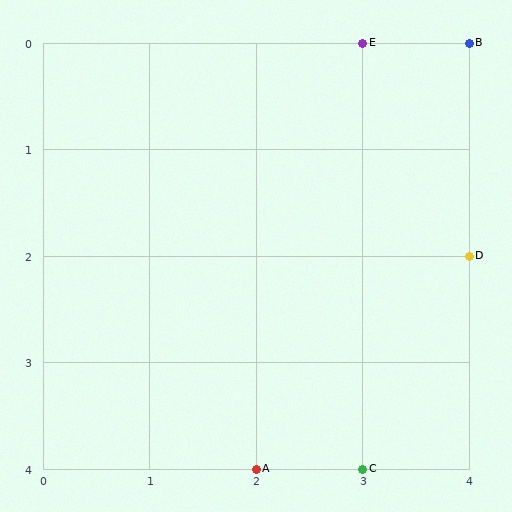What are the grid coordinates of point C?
Point C is at grid coordinates (3, 4).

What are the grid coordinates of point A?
Point A is at grid coordinates (2, 4).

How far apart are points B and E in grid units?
Points B and E are 1 column apart.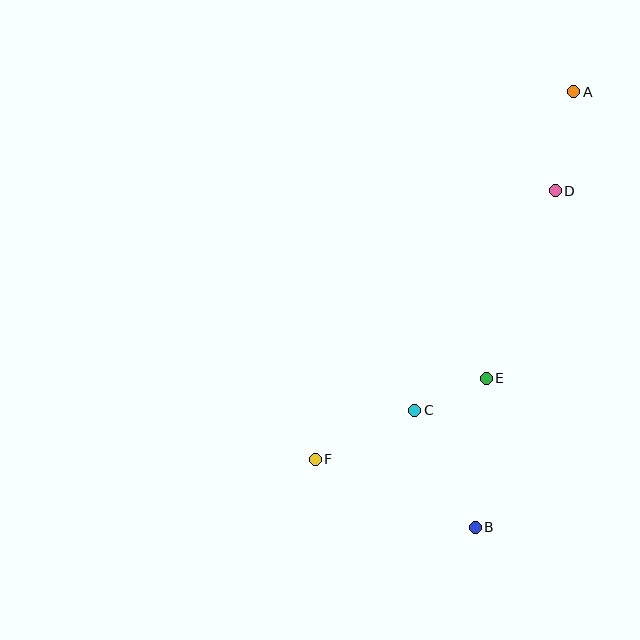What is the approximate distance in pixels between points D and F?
The distance between D and F is approximately 360 pixels.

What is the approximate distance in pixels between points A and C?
The distance between A and C is approximately 356 pixels.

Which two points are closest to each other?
Points C and E are closest to each other.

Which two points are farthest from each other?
Points A and F are farthest from each other.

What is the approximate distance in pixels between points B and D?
The distance between B and D is approximately 346 pixels.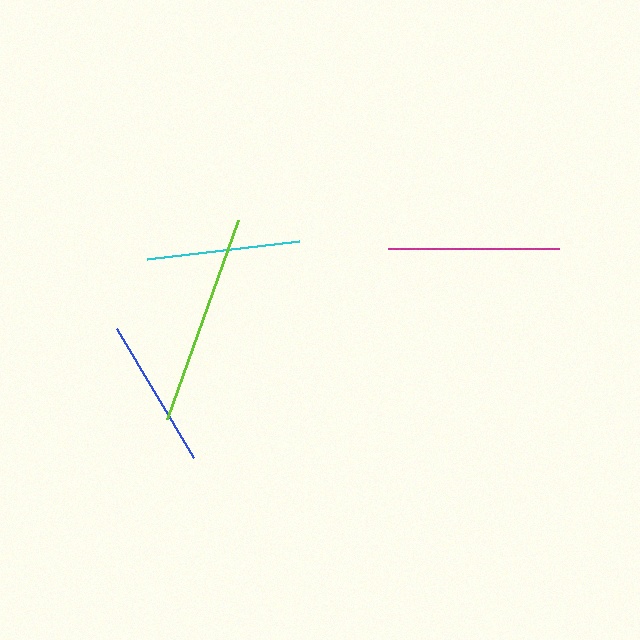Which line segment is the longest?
The lime line is the longest at approximately 212 pixels.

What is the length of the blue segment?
The blue segment is approximately 150 pixels long.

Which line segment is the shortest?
The blue line is the shortest at approximately 150 pixels.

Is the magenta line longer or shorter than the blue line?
The magenta line is longer than the blue line.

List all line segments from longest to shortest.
From longest to shortest: lime, magenta, cyan, blue.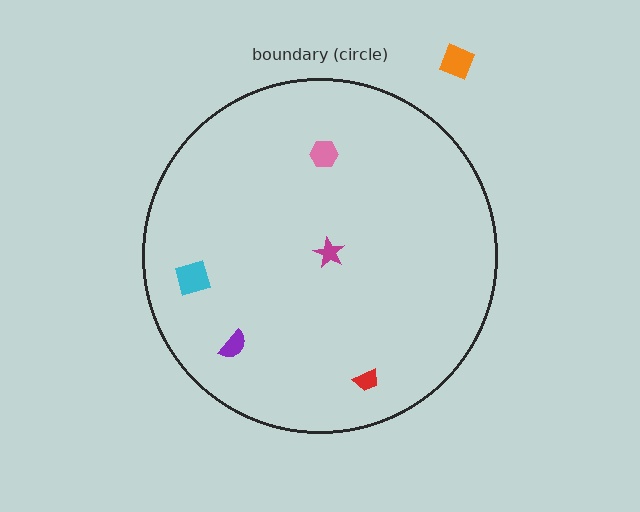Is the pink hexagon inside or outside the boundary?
Inside.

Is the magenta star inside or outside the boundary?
Inside.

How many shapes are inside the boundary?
5 inside, 1 outside.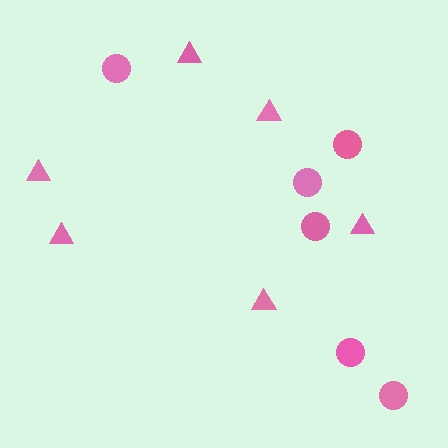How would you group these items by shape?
There are 2 groups: one group of circles (6) and one group of triangles (6).